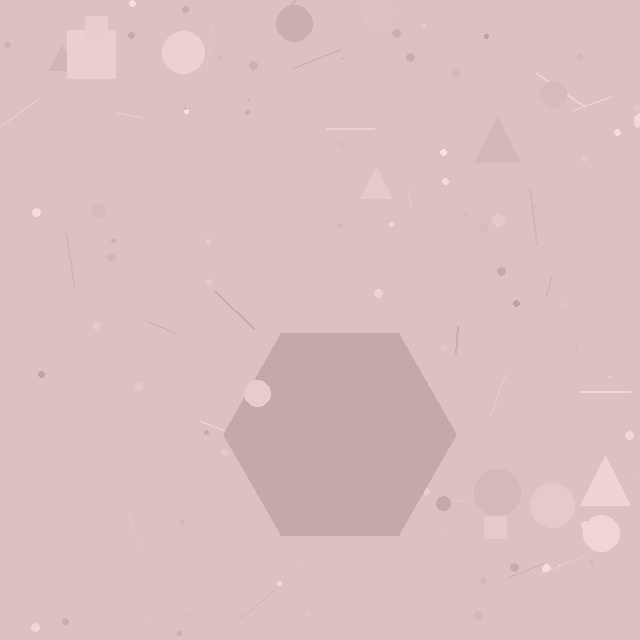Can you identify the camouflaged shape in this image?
The camouflaged shape is a hexagon.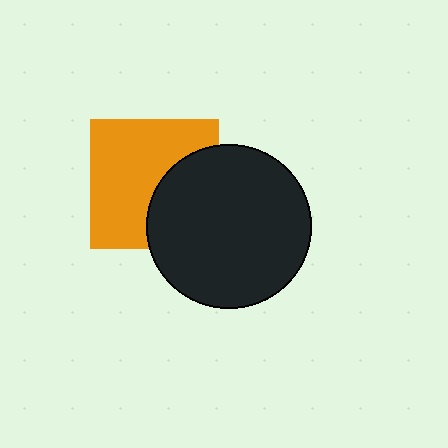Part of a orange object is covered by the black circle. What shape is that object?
It is a square.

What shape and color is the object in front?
The object in front is a black circle.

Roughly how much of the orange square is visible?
About half of it is visible (roughly 63%).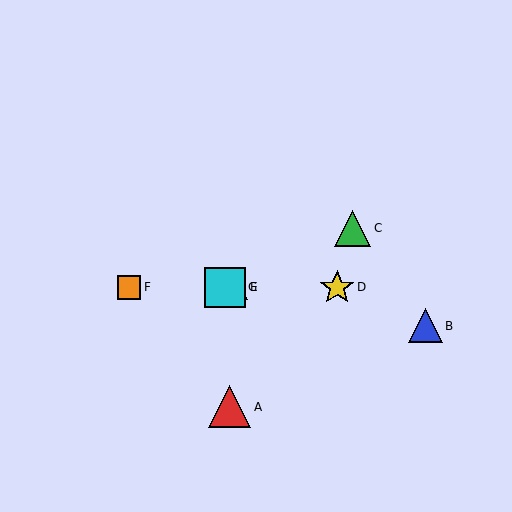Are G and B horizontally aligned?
No, G is at y≈287 and B is at y≈326.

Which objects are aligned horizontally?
Objects D, E, F, G are aligned horizontally.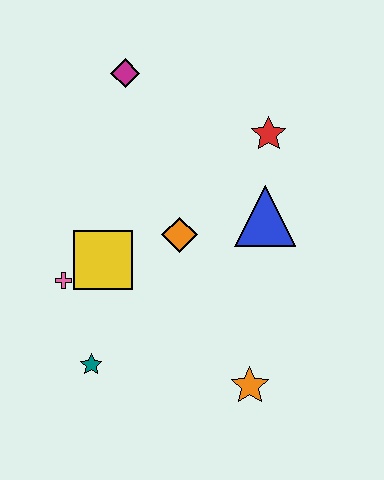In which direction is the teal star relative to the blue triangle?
The teal star is to the left of the blue triangle.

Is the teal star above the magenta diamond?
No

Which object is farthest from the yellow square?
The red star is farthest from the yellow square.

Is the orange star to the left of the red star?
Yes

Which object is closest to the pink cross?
The yellow square is closest to the pink cross.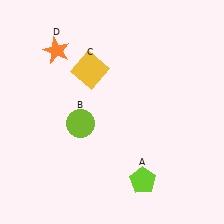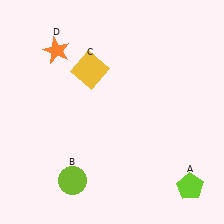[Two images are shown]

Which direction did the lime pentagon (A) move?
The lime pentagon (A) moved right.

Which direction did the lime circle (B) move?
The lime circle (B) moved down.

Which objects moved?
The objects that moved are: the lime pentagon (A), the lime circle (B).